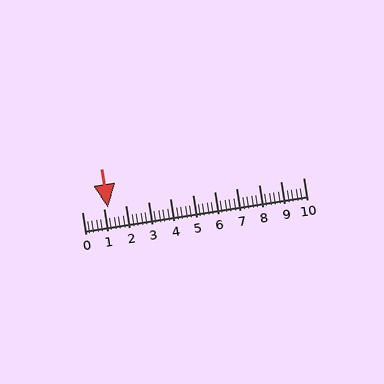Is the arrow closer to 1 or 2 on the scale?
The arrow is closer to 1.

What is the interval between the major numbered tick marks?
The major tick marks are spaced 1 units apart.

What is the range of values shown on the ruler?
The ruler shows values from 0 to 10.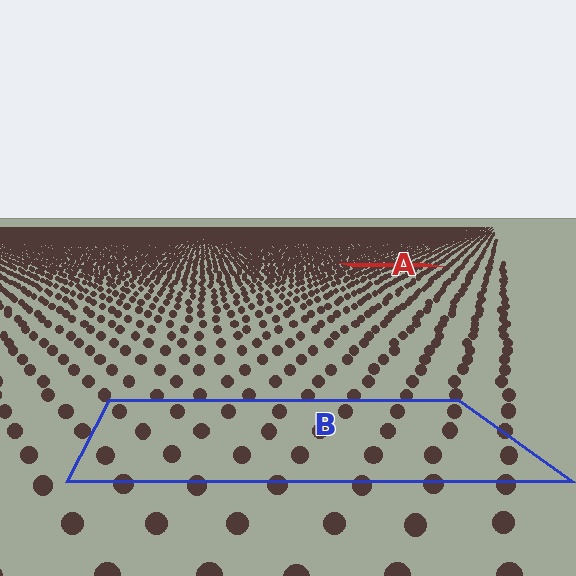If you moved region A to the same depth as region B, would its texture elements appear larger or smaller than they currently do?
They would appear larger. At a closer depth, the same texture elements are projected at a bigger on-screen size.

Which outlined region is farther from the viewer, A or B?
Region A is farther from the viewer — the texture elements inside it appear smaller and more densely packed.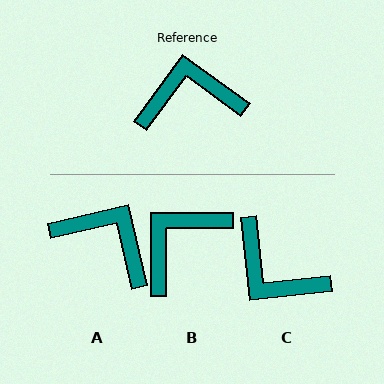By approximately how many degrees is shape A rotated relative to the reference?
Approximately 41 degrees clockwise.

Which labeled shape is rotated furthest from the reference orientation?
C, about 132 degrees away.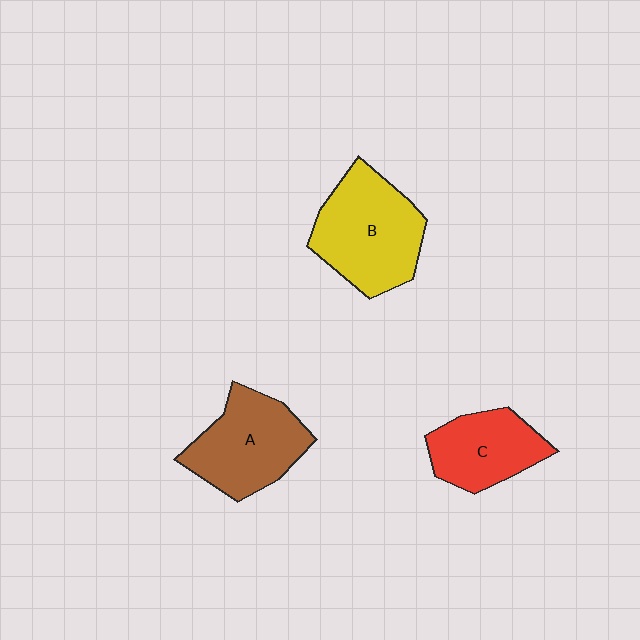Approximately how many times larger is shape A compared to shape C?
Approximately 1.2 times.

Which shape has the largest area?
Shape B (yellow).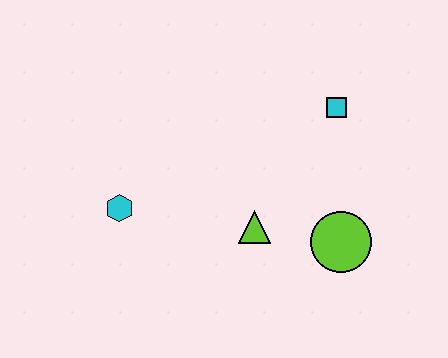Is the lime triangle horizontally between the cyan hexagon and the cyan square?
Yes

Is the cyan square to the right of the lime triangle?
Yes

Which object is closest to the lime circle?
The lime triangle is closest to the lime circle.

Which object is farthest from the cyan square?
The cyan hexagon is farthest from the cyan square.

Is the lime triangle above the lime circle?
Yes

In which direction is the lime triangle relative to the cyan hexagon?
The lime triangle is to the right of the cyan hexagon.